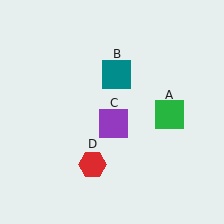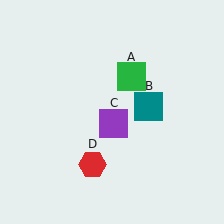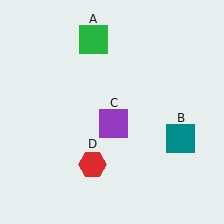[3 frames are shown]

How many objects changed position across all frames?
2 objects changed position: green square (object A), teal square (object B).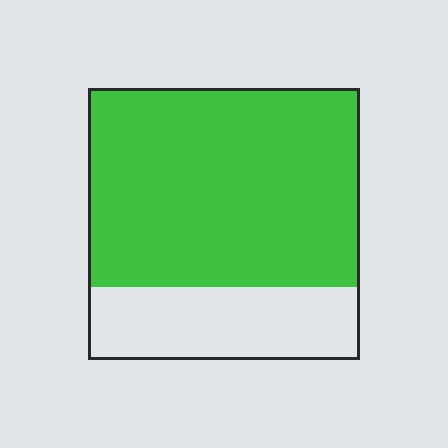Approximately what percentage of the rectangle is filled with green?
Approximately 75%.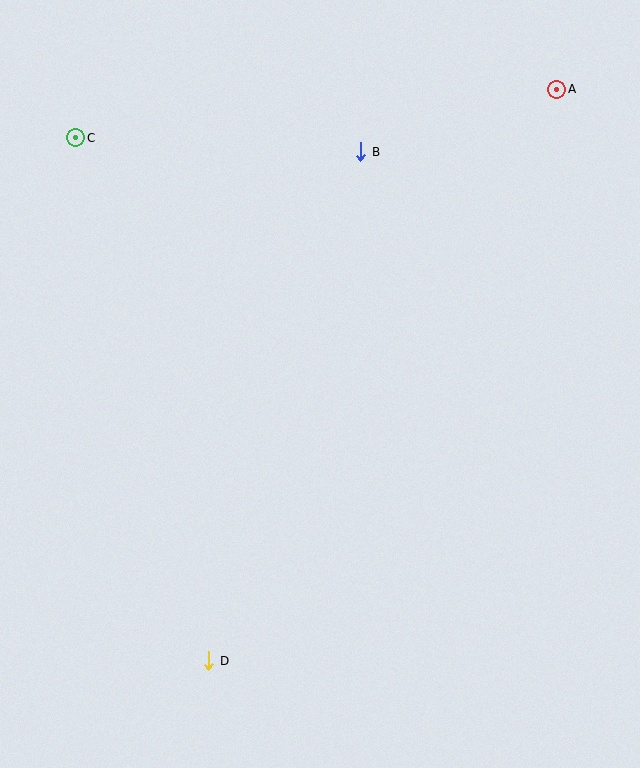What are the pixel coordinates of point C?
Point C is at (76, 138).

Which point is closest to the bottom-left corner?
Point D is closest to the bottom-left corner.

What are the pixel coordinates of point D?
Point D is at (209, 661).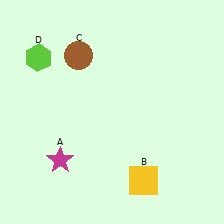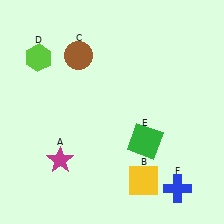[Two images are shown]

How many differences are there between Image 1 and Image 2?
There are 2 differences between the two images.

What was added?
A green square (E), a blue cross (F) were added in Image 2.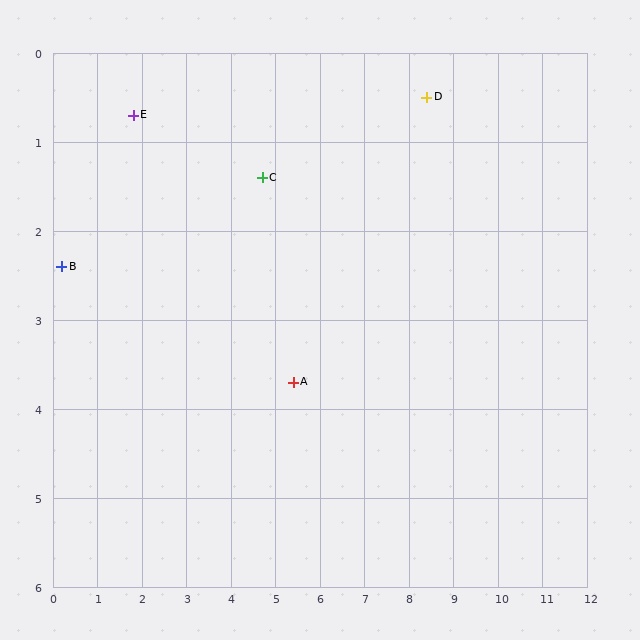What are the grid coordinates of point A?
Point A is at approximately (5.4, 3.7).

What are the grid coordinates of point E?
Point E is at approximately (1.8, 0.7).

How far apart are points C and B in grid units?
Points C and B are about 4.6 grid units apart.